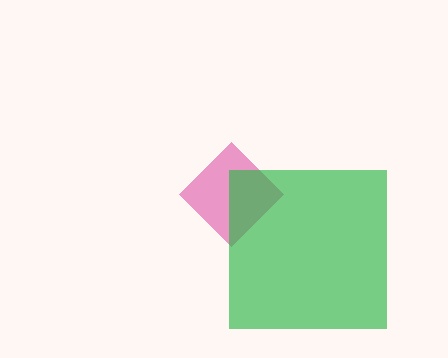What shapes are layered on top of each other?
The layered shapes are: a pink diamond, a green square.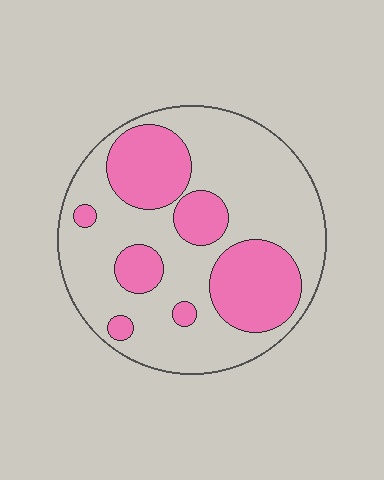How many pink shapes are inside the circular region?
7.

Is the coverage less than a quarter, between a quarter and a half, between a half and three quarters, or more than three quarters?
Between a quarter and a half.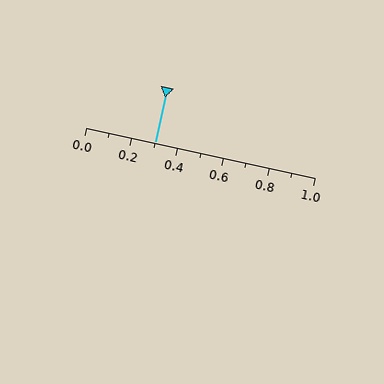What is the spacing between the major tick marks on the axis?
The major ticks are spaced 0.2 apart.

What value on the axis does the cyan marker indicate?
The marker indicates approximately 0.3.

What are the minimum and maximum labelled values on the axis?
The axis runs from 0.0 to 1.0.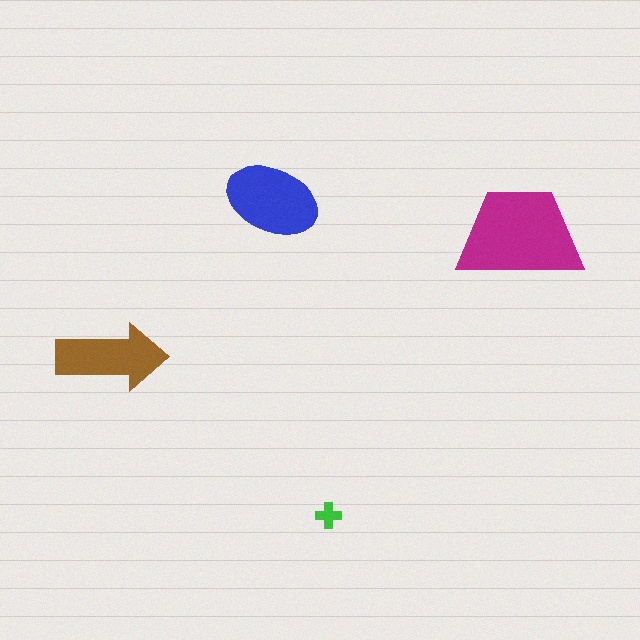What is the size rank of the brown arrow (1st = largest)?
3rd.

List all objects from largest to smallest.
The magenta trapezoid, the blue ellipse, the brown arrow, the green cross.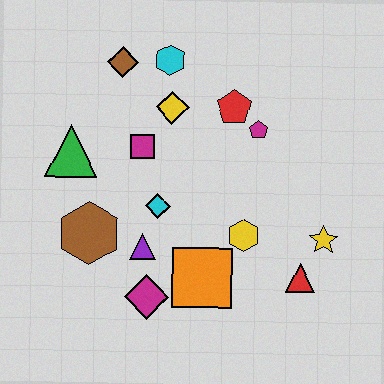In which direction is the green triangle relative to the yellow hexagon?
The green triangle is to the left of the yellow hexagon.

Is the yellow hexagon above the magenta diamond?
Yes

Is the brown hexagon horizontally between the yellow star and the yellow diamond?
No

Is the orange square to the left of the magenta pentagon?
Yes